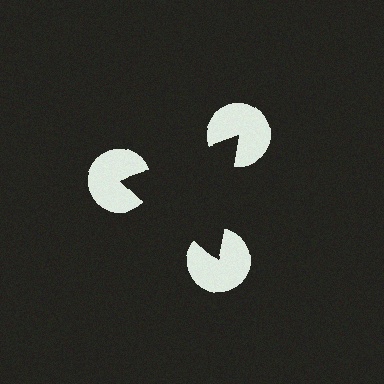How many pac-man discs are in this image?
There are 3 — one at each vertex of the illusory triangle.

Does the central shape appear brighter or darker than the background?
It typically appears slightly darker than the background, even though no actual brightness change is drawn.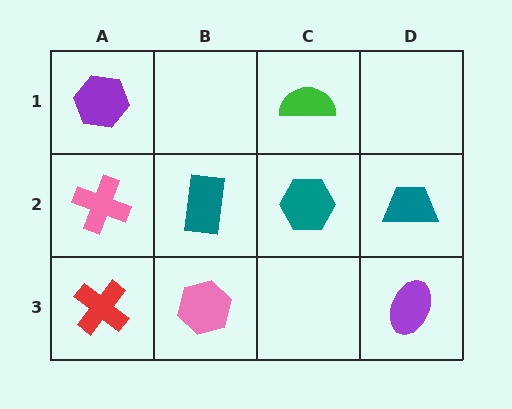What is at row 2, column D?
A teal trapezoid.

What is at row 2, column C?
A teal hexagon.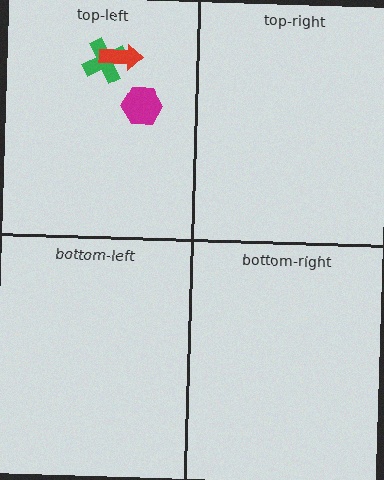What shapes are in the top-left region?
The green cross, the magenta hexagon, the red arrow.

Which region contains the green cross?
The top-left region.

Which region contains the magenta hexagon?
The top-left region.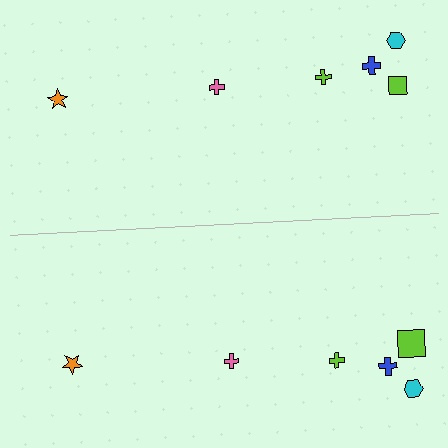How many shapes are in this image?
There are 12 shapes in this image.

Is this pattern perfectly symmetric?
No, the pattern is not perfectly symmetric. The lime square on the bottom side has a different size than its mirror counterpart.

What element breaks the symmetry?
The lime square on the bottom side has a different size than its mirror counterpart.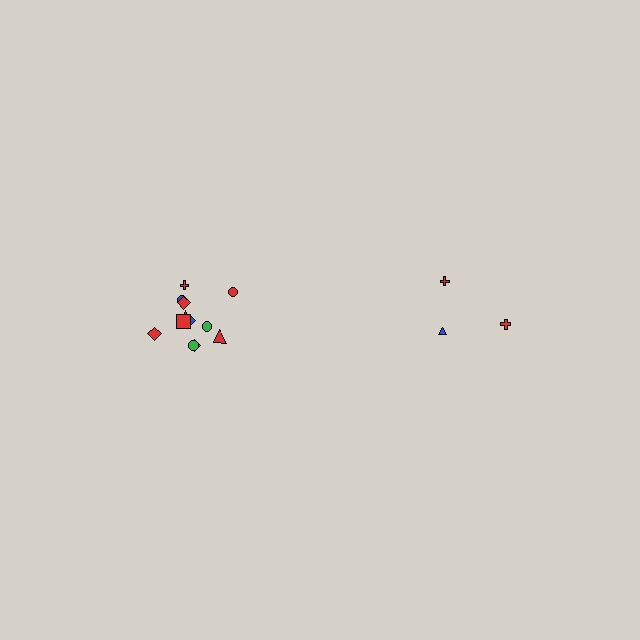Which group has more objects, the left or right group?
The left group.